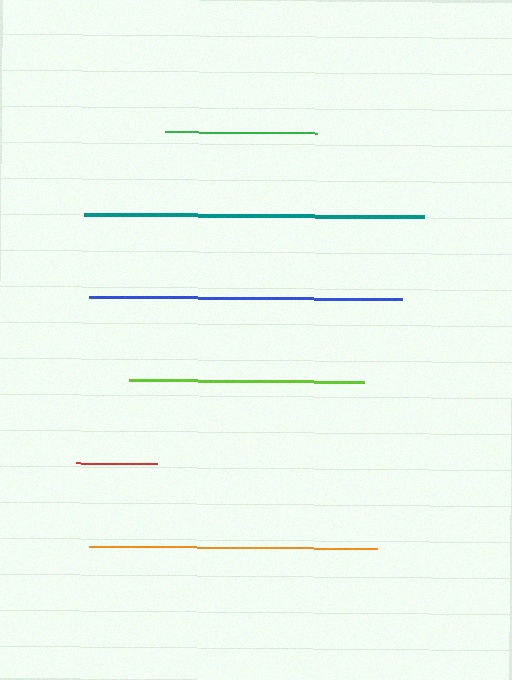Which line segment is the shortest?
The red line is the shortest at approximately 81 pixels.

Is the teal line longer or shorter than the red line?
The teal line is longer than the red line.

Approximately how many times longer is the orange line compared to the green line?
The orange line is approximately 1.9 times the length of the green line.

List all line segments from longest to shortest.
From longest to shortest: teal, blue, orange, lime, green, red.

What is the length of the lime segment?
The lime segment is approximately 235 pixels long.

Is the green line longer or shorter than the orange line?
The orange line is longer than the green line.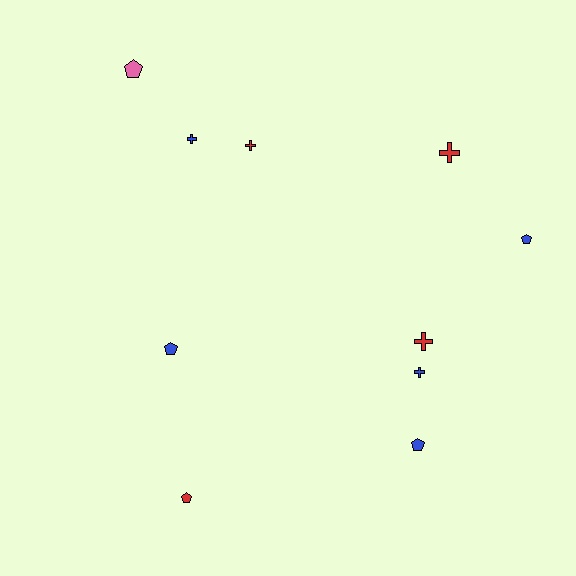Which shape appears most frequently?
Cross, with 5 objects.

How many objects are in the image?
There are 10 objects.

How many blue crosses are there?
There are 2 blue crosses.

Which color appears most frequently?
Blue, with 5 objects.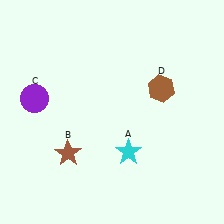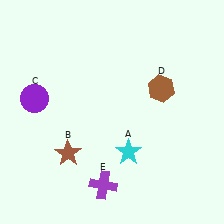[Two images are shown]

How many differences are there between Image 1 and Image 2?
There is 1 difference between the two images.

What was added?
A purple cross (E) was added in Image 2.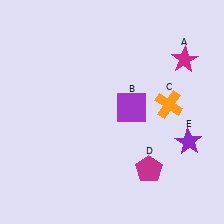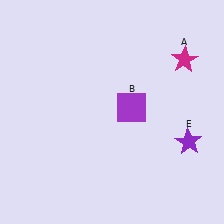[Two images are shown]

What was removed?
The magenta pentagon (D), the orange cross (C) were removed in Image 2.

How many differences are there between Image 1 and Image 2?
There are 2 differences between the two images.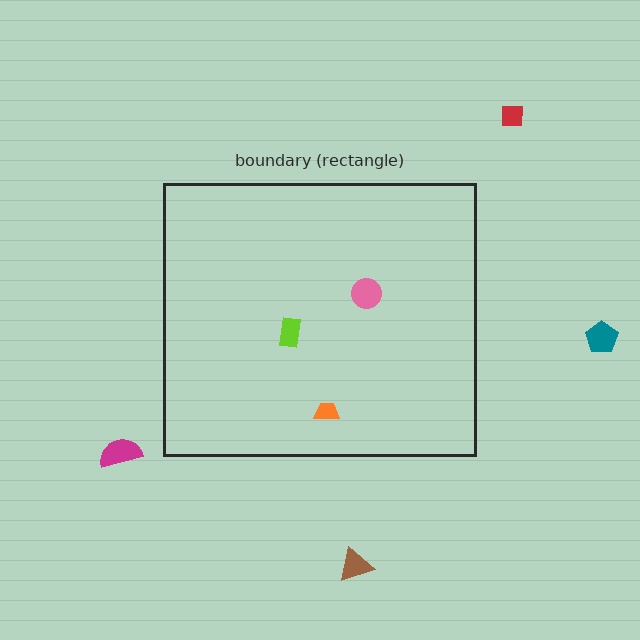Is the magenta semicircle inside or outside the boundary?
Outside.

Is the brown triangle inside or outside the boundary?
Outside.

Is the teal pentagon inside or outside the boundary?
Outside.